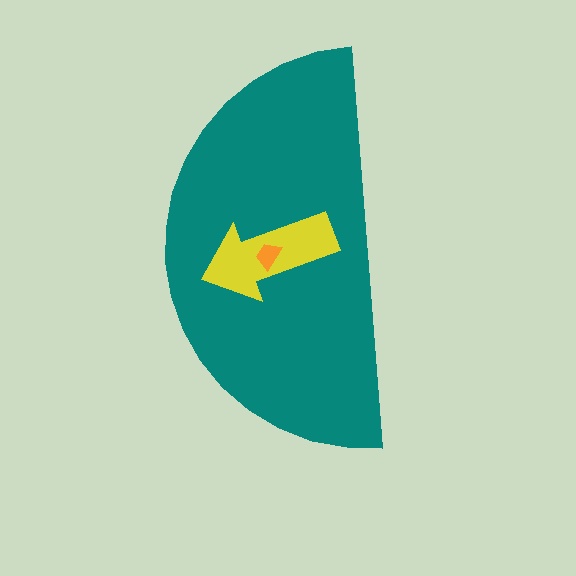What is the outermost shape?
The teal semicircle.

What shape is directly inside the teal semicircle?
The yellow arrow.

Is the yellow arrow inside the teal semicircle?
Yes.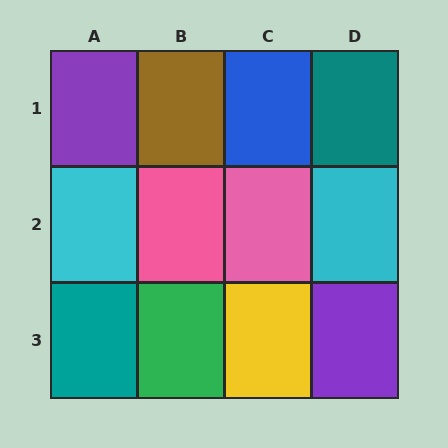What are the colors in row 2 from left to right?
Cyan, pink, pink, cyan.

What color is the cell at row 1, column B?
Brown.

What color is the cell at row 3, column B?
Green.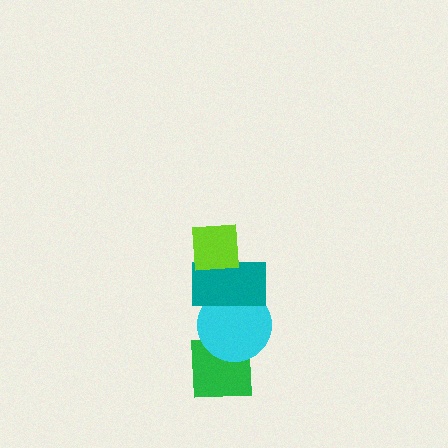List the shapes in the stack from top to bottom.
From top to bottom: the lime square, the teal rectangle, the cyan circle, the green square.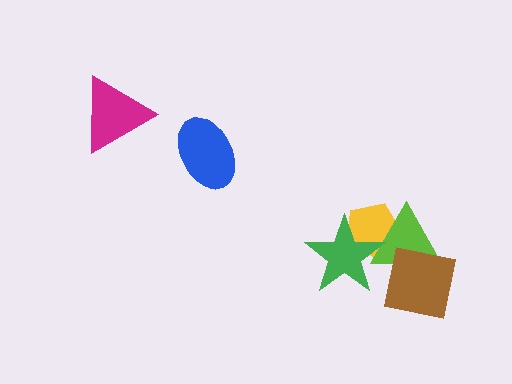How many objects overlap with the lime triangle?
3 objects overlap with the lime triangle.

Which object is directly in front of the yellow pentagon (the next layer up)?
The lime triangle is directly in front of the yellow pentagon.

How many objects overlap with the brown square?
1 object overlaps with the brown square.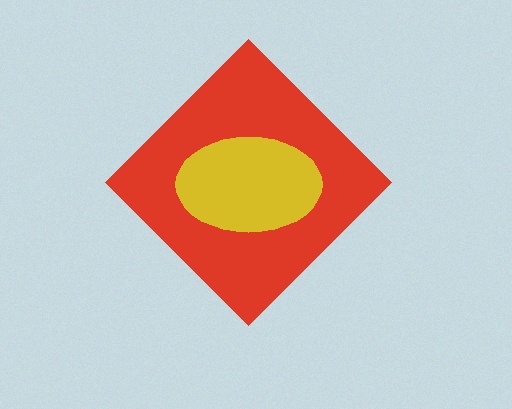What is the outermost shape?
The red diamond.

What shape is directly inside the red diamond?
The yellow ellipse.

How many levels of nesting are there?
2.